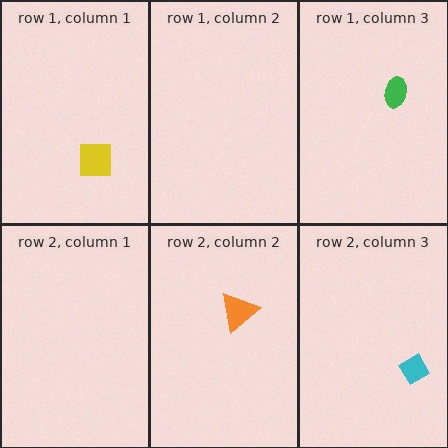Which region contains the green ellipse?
The row 1, column 3 region.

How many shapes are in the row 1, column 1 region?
1.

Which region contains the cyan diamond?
The row 2, column 3 region.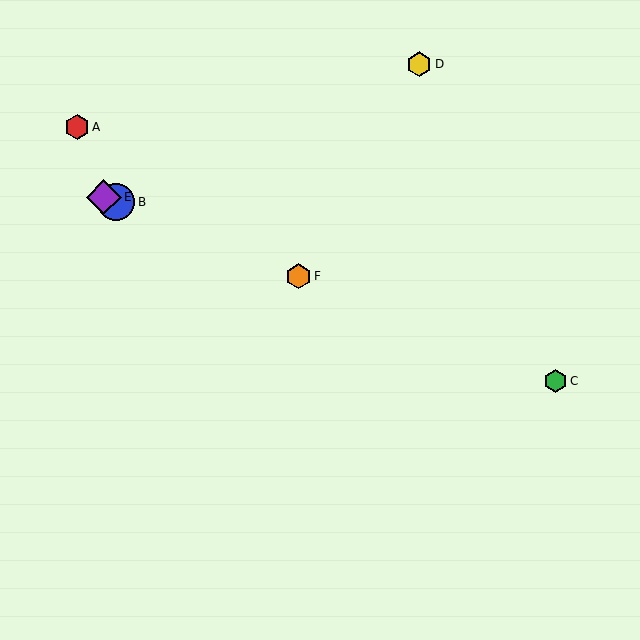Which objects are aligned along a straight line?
Objects B, C, E, F are aligned along a straight line.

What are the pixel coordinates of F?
Object F is at (298, 276).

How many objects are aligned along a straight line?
4 objects (B, C, E, F) are aligned along a straight line.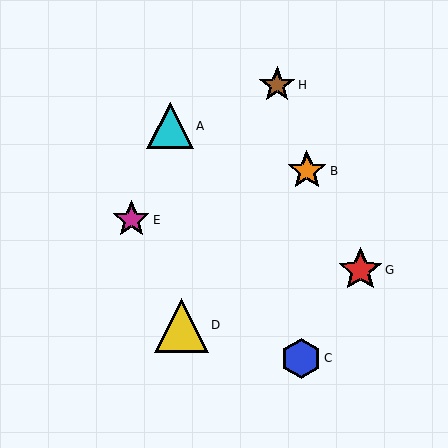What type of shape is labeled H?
Shape H is a brown star.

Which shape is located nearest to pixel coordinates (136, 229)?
The magenta star (labeled E) at (131, 220) is nearest to that location.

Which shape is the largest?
The yellow triangle (labeled D) is the largest.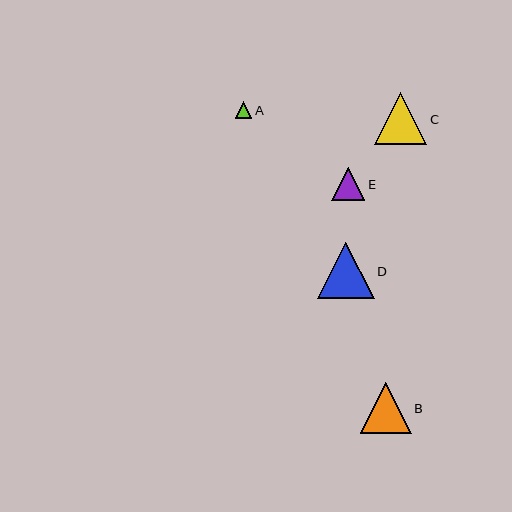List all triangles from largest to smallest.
From largest to smallest: D, C, B, E, A.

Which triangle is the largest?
Triangle D is the largest with a size of approximately 57 pixels.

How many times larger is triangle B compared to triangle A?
Triangle B is approximately 3.1 times the size of triangle A.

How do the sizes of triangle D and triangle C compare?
Triangle D and triangle C are approximately the same size.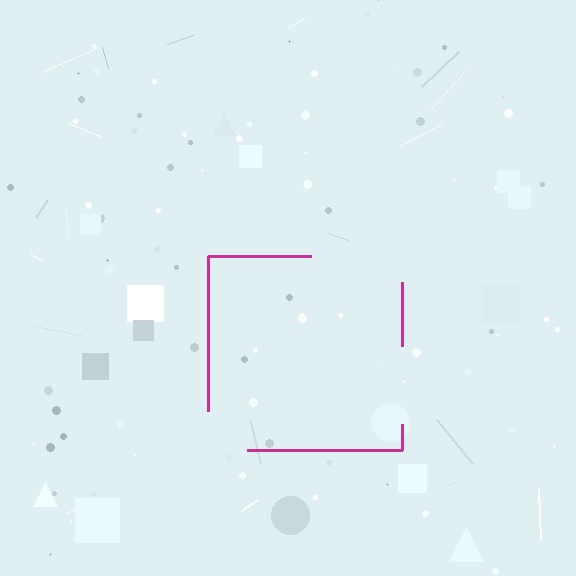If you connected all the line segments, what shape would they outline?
They would outline a square.